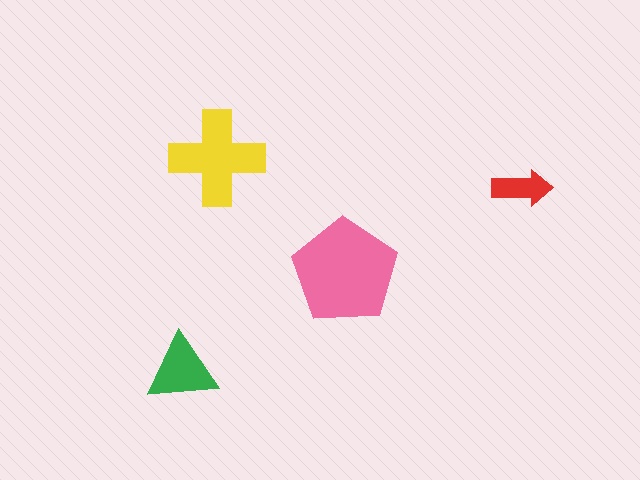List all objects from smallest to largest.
The red arrow, the green triangle, the yellow cross, the pink pentagon.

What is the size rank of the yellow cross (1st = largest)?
2nd.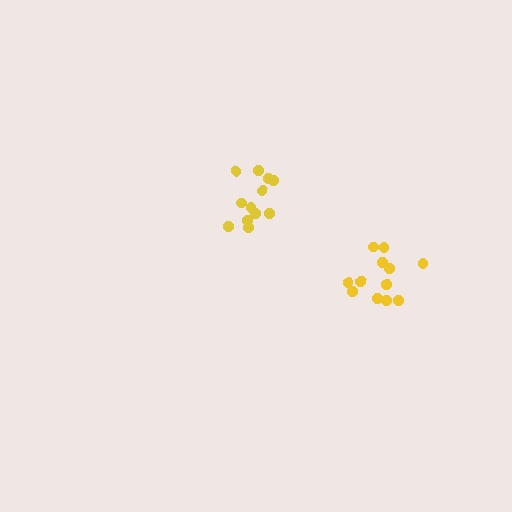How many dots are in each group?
Group 1: 12 dots, Group 2: 12 dots (24 total).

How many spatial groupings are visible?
There are 2 spatial groupings.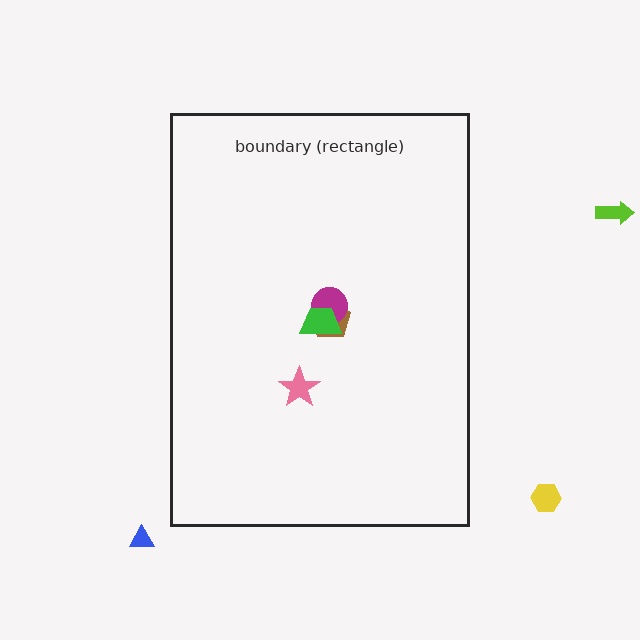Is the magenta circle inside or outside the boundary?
Inside.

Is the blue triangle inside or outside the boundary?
Outside.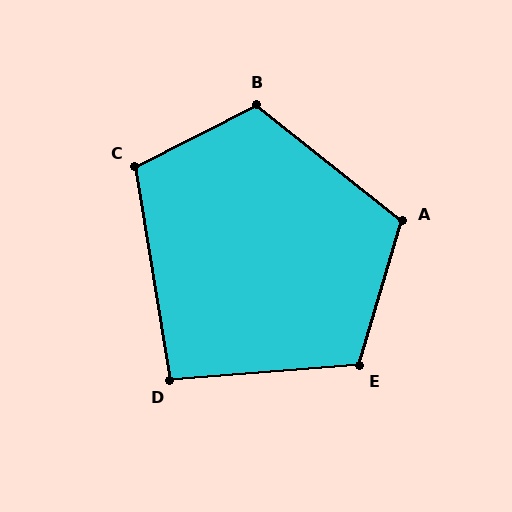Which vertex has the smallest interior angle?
D, at approximately 95 degrees.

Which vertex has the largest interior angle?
B, at approximately 115 degrees.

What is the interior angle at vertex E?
Approximately 111 degrees (obtuse).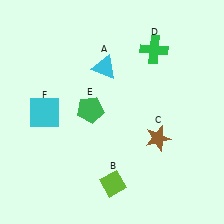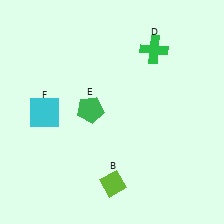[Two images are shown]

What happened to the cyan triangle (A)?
The cyan triangle (A) was removed in Image 2. It was in the top-left area of Image 1.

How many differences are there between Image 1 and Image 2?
There are 2 differences between the two images.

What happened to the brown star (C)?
The brown star (C) was removed in Image 2. It was in the bottom-right area of Image 1.